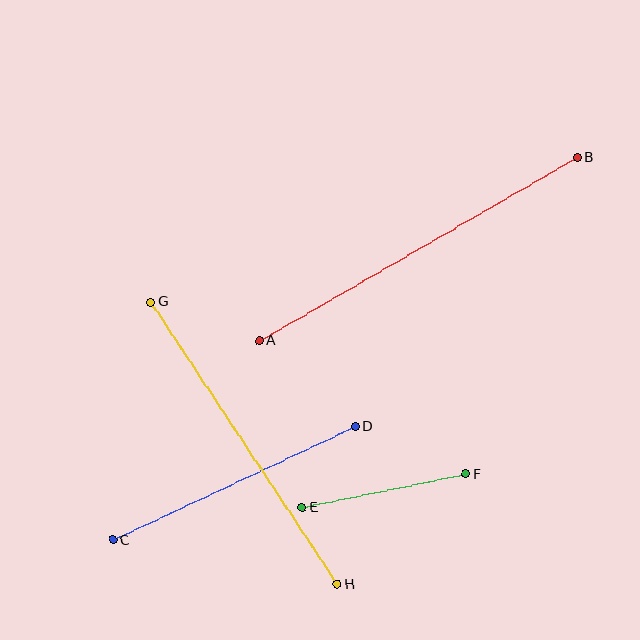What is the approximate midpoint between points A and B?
The midpoint is at approximately (418, 249) pixels.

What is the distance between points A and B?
The distance is approximately 367 pixels.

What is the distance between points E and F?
The distance is approximately 167 pixels.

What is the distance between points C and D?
The distance is approximately 268 pixels.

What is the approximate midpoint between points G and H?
The midpoint is at approximately (244, 443) pixels.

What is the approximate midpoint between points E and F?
The midpoint is at approximately (384, 491) pixels.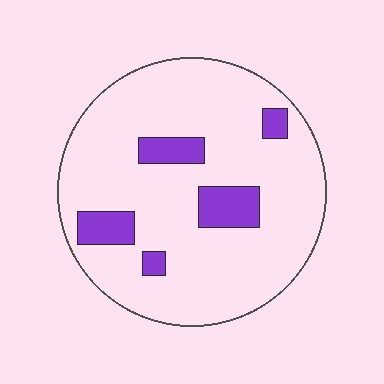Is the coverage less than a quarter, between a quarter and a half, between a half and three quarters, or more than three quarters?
Less than a quarter.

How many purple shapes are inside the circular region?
5.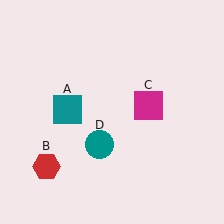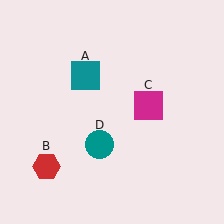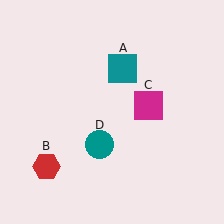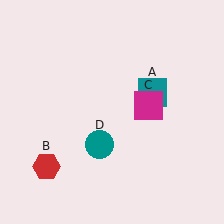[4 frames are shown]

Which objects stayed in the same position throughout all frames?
Red hexagon (object B) and magenta square (object C) and teal circle (object D) remained stationary.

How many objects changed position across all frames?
1 object changed position: teal square (object A).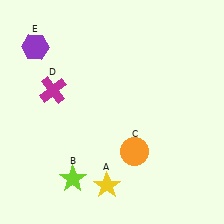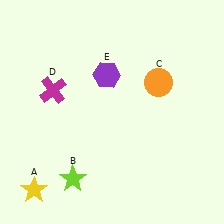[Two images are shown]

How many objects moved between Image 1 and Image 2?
3 objects moved between the two images.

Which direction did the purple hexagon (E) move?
The purple hexagon (E) moved right.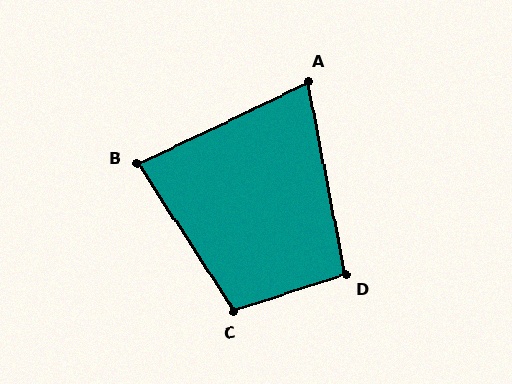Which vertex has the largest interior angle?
C, at approximately 105 degrees.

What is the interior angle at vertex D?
Approximately 97 degrees (obtuse).